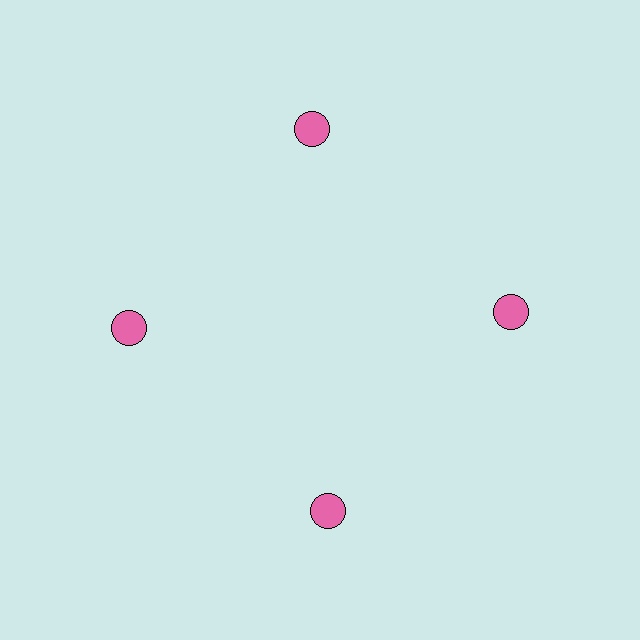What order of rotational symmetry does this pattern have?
This pattern has 4-fold rotational symmetry.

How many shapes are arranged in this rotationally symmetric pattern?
There are 4 shapes, arranged in 4 groups of 1.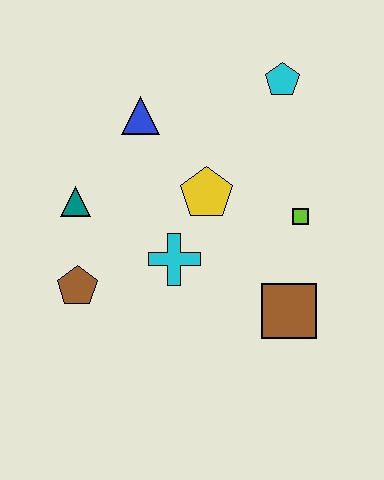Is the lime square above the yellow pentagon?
No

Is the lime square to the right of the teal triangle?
Yes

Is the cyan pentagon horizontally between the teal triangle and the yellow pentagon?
No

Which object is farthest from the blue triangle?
The brown square is farthest from the blue triangle.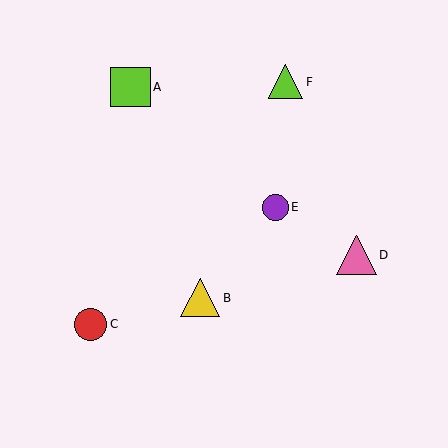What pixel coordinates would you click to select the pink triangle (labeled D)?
Click at (357, 255) to select the pink triangle D.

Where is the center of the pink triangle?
The center of the pink triangle is at (357, 255).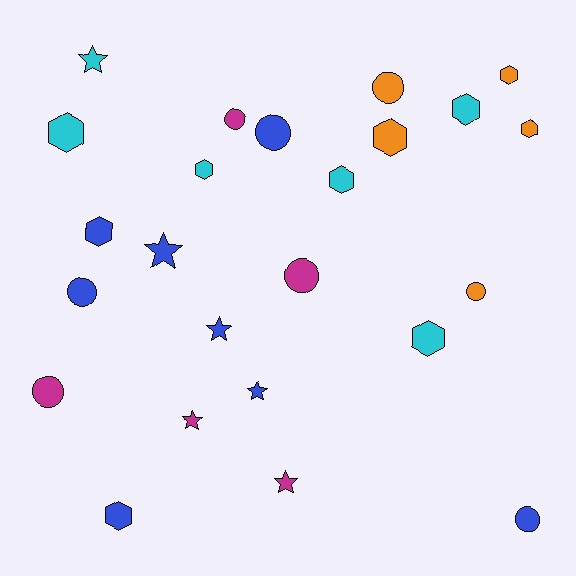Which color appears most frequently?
Blue, with 8 objects.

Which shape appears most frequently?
Hexagon, with 10 objects.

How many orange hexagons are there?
There are 3 orange hexagons.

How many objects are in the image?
There are 24 objects.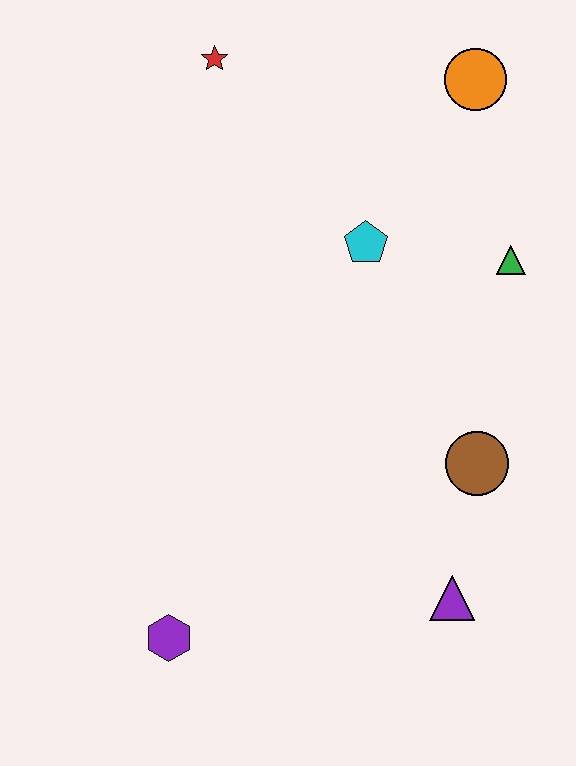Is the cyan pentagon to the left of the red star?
No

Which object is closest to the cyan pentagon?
The green triangle is closest to the cyan pentagon.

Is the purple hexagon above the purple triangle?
No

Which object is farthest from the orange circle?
The purple hexagon is farthest from the orange circle.